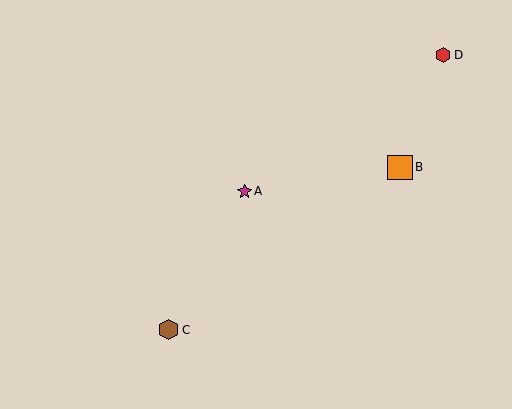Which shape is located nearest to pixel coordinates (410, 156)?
The orange square (labeled B) at (400, 167) is nearest to that location.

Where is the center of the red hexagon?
The center of the red hexagon is at (443, 55).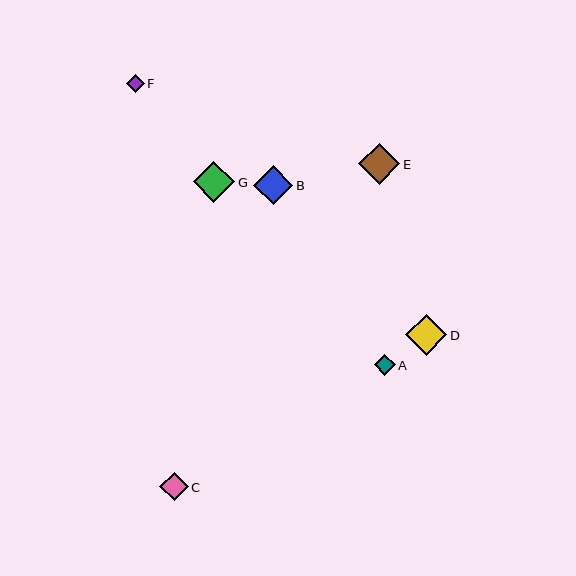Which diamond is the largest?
Diamond G is the largest with a size of approximately 42 pixels.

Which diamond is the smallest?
Diamond F is the smallest with a size of approximately 17 pixels.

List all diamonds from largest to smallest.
From largest to smallest: G, D, E, B, C, A, F.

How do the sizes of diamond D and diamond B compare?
Diamond D and diamond B are approximately the same size.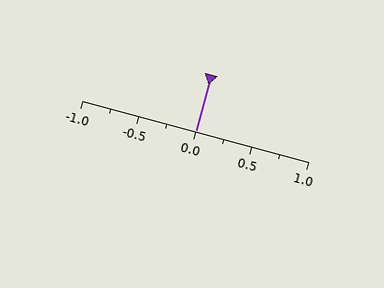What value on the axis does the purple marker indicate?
The marker indicates approximately 0.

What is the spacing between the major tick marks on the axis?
The major ticks are spaced 0.5 apart.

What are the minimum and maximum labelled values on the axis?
The axis runs from -1.0 to 1.0.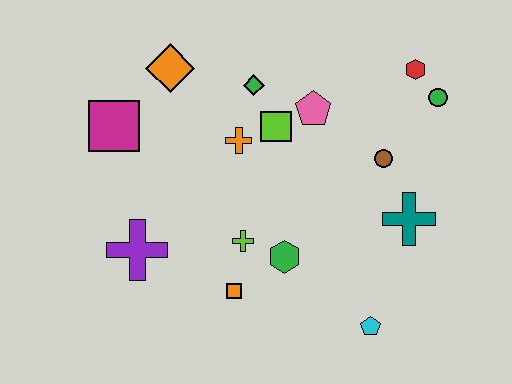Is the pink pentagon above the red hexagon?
No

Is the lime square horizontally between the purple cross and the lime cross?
No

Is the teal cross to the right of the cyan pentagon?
Yes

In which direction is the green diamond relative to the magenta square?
The green diamond is to the right of the magenta square.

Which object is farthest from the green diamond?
The cyan pentagon is farthest from the green diamond.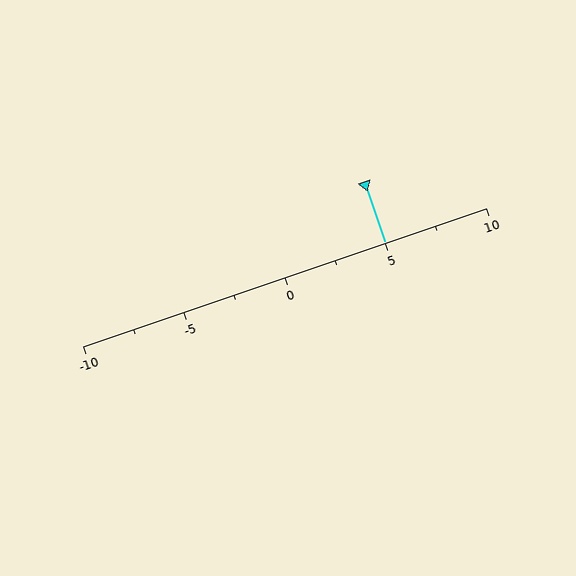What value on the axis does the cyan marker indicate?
The marker indicates approximately 5.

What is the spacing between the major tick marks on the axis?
The major ticks are spaced 5 apart.